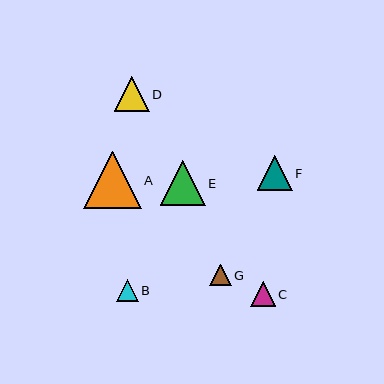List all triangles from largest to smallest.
From largest to smallest: A, E, D, F, C, B, G.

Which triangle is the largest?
Triangle A is the largest with a size of approximately 58 pixels.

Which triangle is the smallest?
Triangle G is the smallest with a size of approximately 21 pixels.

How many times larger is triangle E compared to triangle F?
Triangle E is approximately 1.3 times the size of triangle F.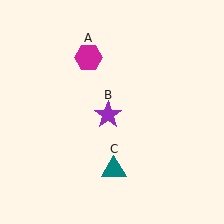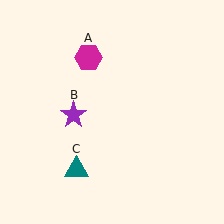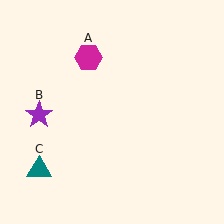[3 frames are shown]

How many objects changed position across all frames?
2 objects changed position: purple star (object B), teal triangle (object C).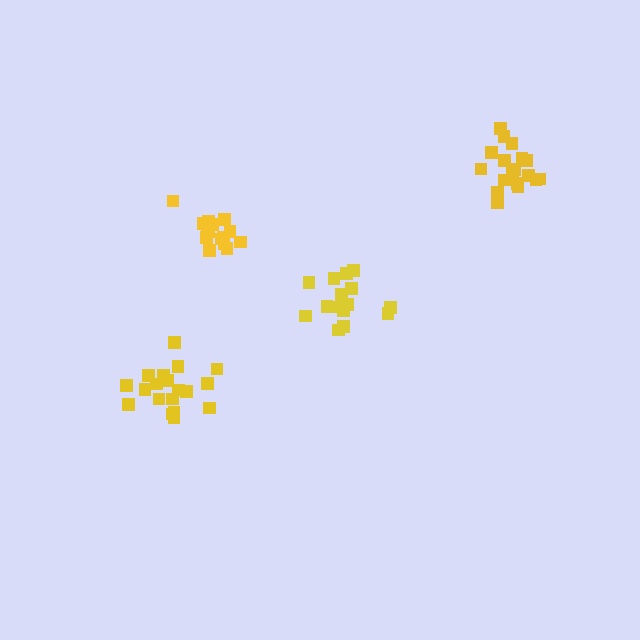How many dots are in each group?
Group 1: 19 dots, Group 2: 19 dots, Group 3: 15 dots, Group 4: 16 dots (69 total).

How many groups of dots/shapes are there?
There are 4 groups.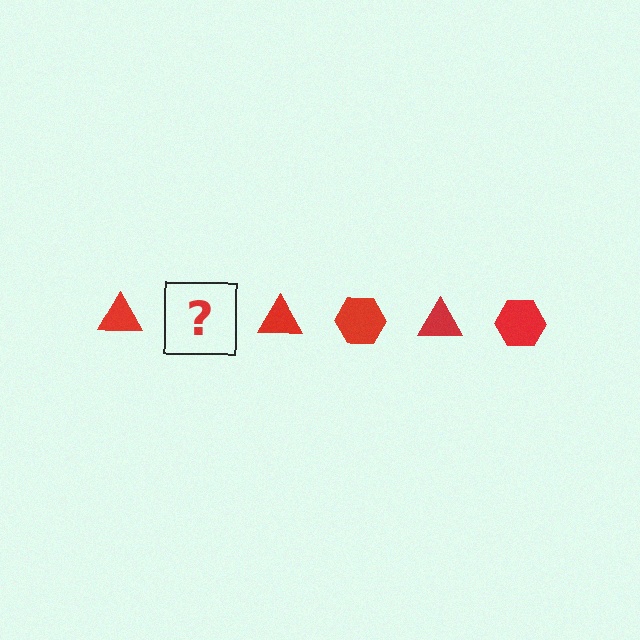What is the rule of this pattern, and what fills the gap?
The rule is that the pattern cycles through triangle, hexagon shapes in red. The gap should be filled with a red hexagon.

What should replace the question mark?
The question mark should be replaced with a red hexagon.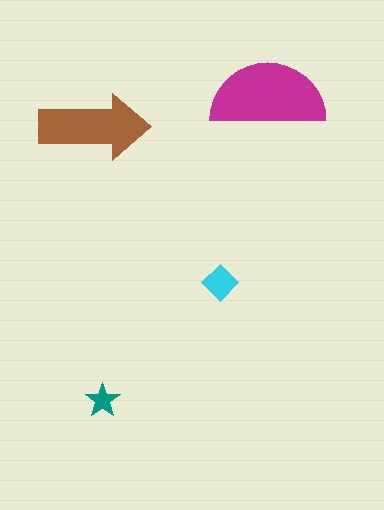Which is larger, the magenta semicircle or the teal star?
The magenta semicircle.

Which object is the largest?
The magenta semicircle.